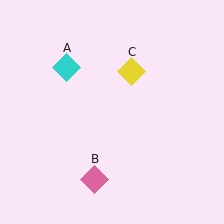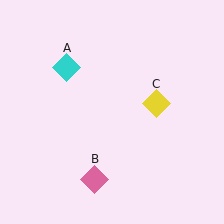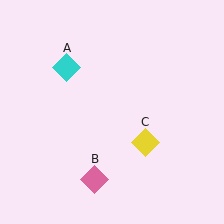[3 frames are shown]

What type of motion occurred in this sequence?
The yellow diamond (object C) rotated clockwise around the center of the scene.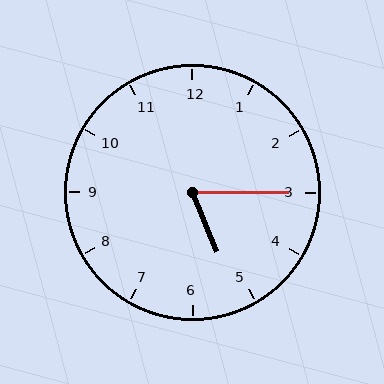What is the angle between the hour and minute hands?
Approximately 68 degrees.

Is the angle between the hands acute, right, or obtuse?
It is acute.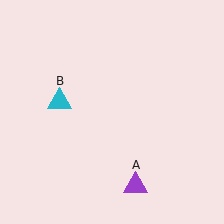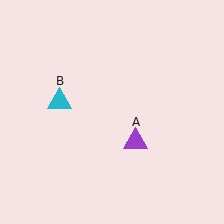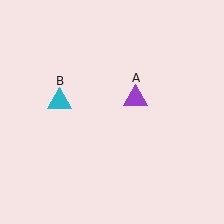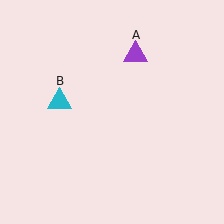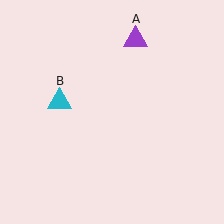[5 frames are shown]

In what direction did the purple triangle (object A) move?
The purple triangle (object A) moved up.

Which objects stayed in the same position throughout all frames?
Cyan triangle (object B) remained stationary.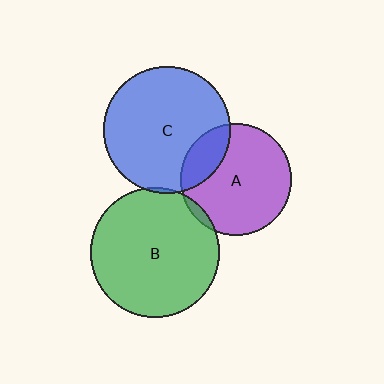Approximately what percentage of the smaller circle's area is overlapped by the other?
Approximately 5%.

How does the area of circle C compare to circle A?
Approximately 1.3 times.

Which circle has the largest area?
Circle B (green).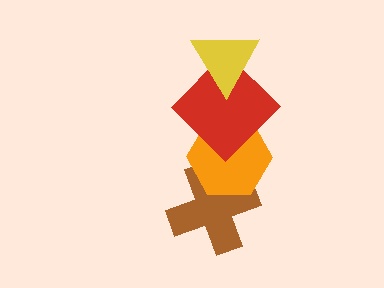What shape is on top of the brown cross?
The orange hexagon is on top of the brown cross.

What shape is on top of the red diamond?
The yellow triangle is on top of the red diamond.